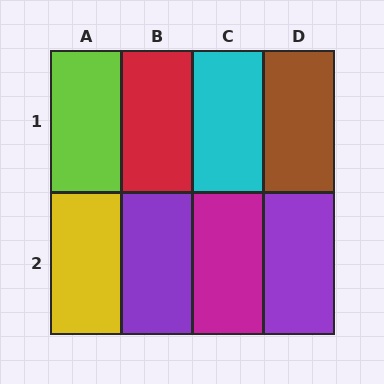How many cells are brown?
1 cell is brown.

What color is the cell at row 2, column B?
Purple.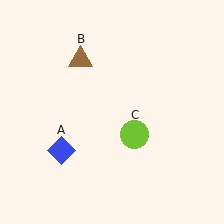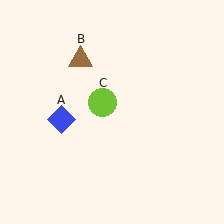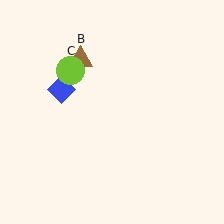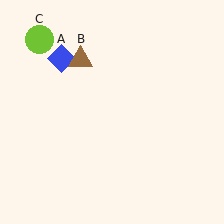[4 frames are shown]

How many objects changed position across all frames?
2 objects changed position: blue diamond (object A), lime circle (object C).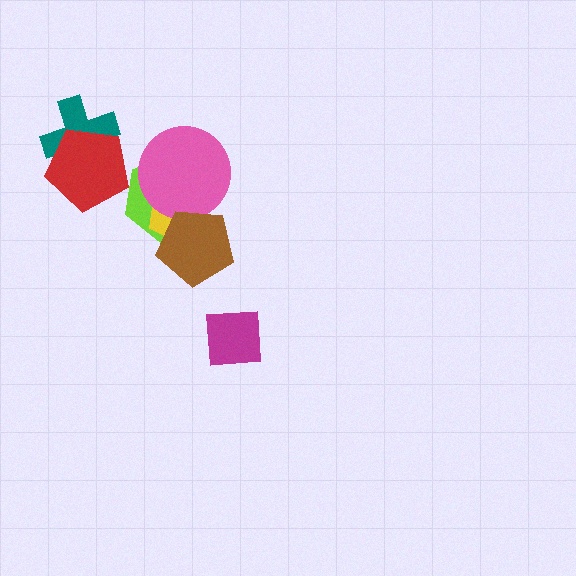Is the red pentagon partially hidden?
No, no other shape covers it.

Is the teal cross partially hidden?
Yes, it is partially covered by another shape.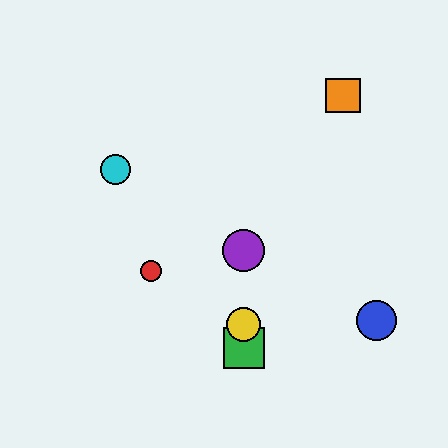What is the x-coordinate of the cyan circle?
The cyan circle is at x≈115.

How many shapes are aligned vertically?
3 shapes (the green square, the yellow circle, the purple circle) are aligned vertically.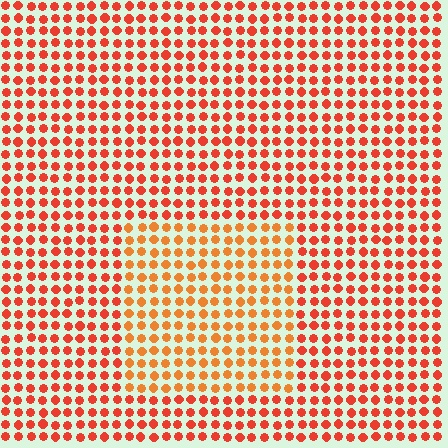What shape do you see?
I see a rectangle.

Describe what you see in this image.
The image is filled with small red elements in a uniform arrangement. A rectangle-shaped region is visible where the elements are tinted to a slightly different hue, forming a subtle color boundary.